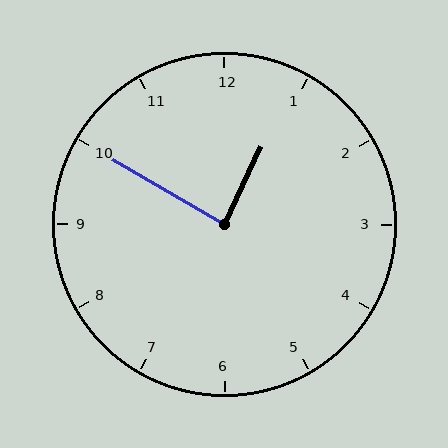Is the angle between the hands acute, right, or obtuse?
It is right.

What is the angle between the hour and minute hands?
Approximately 85 degrees.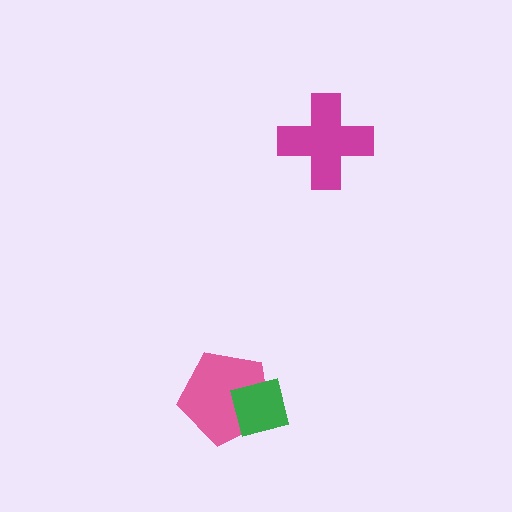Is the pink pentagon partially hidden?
Yes, it is partially covered by another shape.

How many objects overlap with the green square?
1 object overlaps with the green square.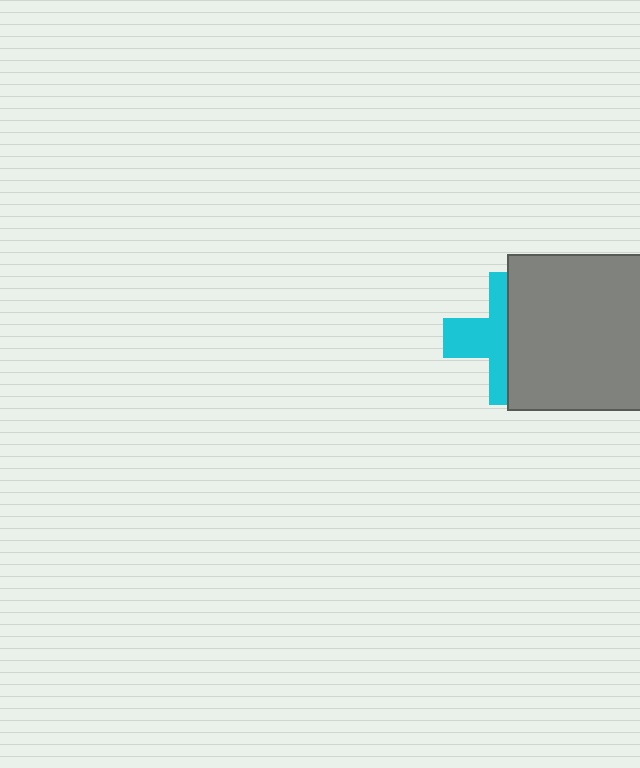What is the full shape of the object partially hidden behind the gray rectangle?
The partially hidden object is a cyan cross.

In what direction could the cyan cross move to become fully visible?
The cyan cross could move left. That would shift it out from behind the gray rectangle entirely.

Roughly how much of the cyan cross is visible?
About half of it is visible (roughly 47%).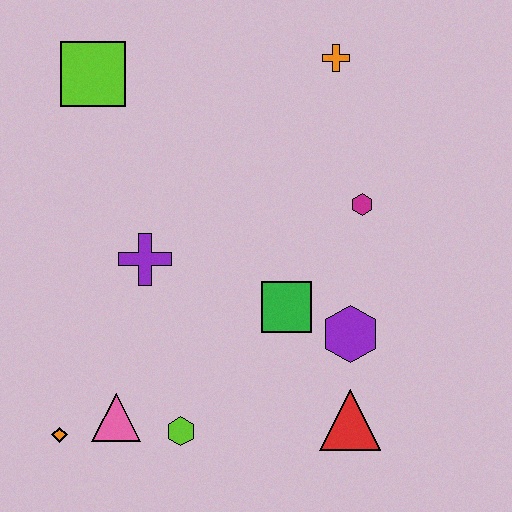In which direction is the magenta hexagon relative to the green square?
The magenta hexagon is above the green square.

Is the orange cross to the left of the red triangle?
Yes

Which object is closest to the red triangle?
The purple hexagon is closest to the red triangle.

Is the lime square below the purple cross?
No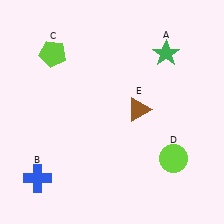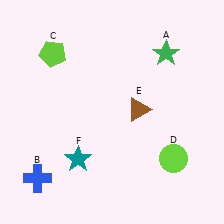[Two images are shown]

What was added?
A teal star (F) was added in Image 2.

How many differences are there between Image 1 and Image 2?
There is 1 difference between the two images.